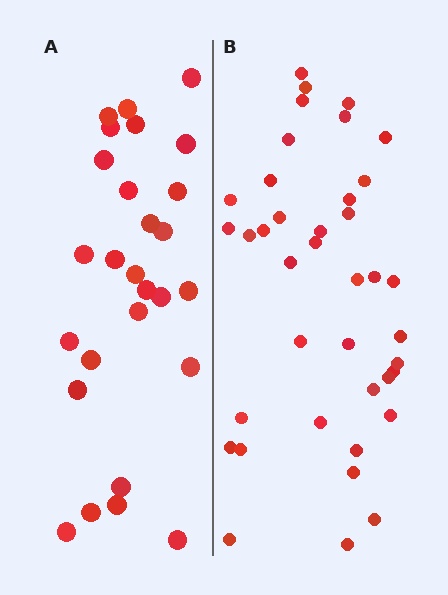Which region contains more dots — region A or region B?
Region B (the right region) has more dots.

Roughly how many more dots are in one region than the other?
Region B has roughly 12 or so more dots than region A.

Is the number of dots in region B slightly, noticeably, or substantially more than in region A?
Region B has noticeably more, but not dramatically so. The ratio is roughly 1.4 to 1.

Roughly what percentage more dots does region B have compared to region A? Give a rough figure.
About 45% more.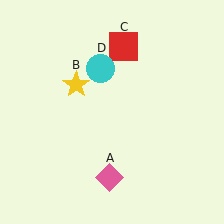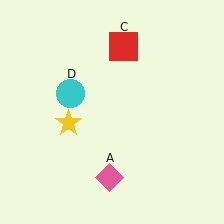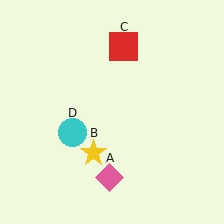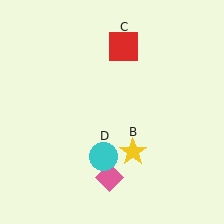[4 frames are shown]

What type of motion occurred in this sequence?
The yellow star (object B), cyan circle (object D) rotated counterclockwise around the center of the scene.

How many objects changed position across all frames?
2 objects changed position: yellow star (object B), cyan circle (object D).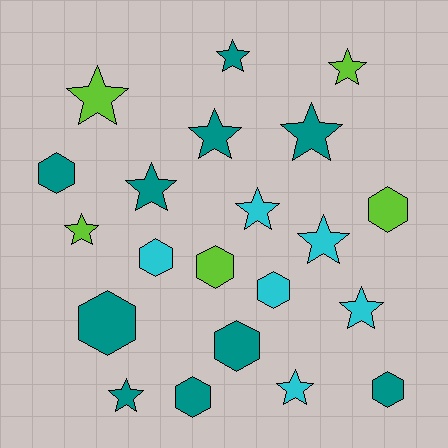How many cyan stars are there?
There are 4 cyan stars.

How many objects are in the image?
There are 21 objects.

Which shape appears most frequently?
Star, with 12 objects.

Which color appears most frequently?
Teal, with 10 objects.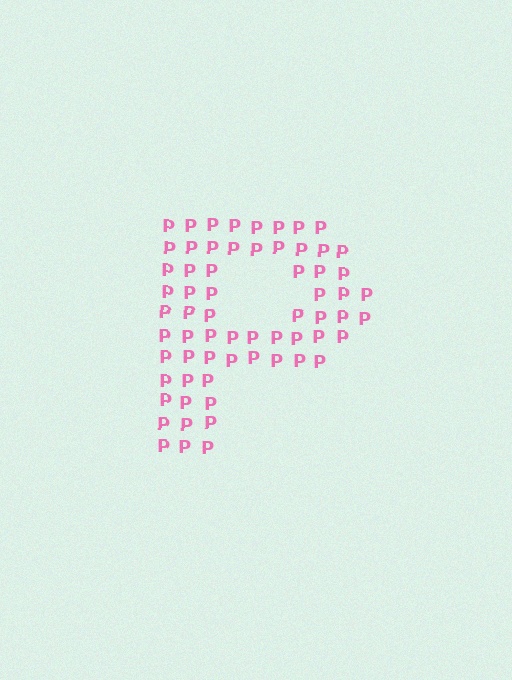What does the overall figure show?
The overall figure shows the letter P.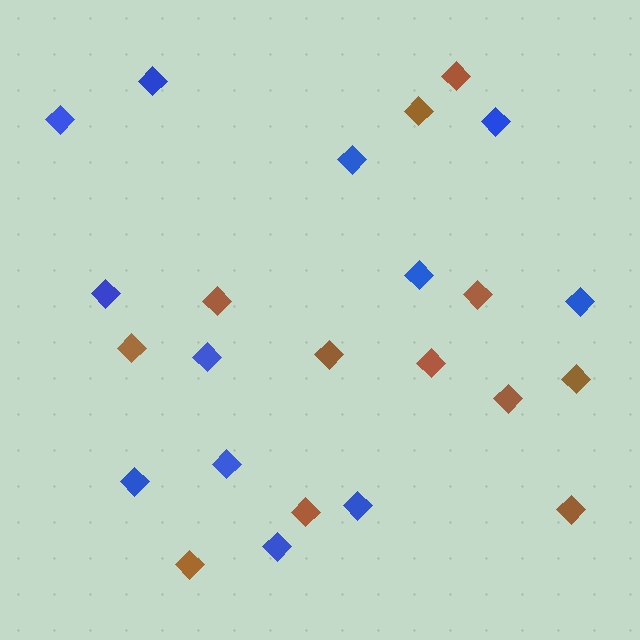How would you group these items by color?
There are 2 groups: one group of brown diamonds (12) and one group of blue diamonds (12).